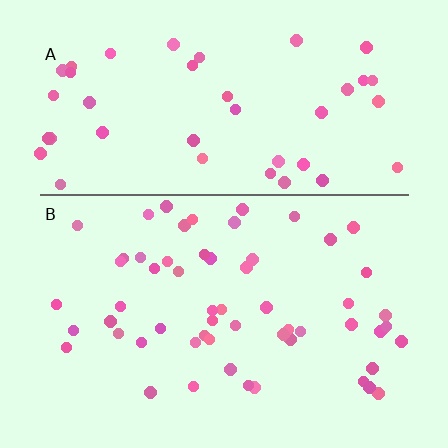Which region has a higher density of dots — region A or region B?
B (the bottom).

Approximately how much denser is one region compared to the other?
Approximately 1.3× — region B over region A.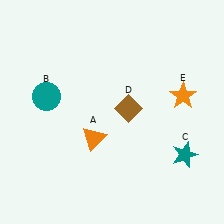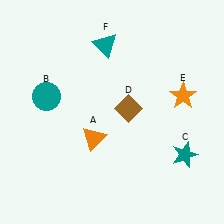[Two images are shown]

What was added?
A teal triangle (F) was added in Image 2.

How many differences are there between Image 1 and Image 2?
There is 1 difference between the two images.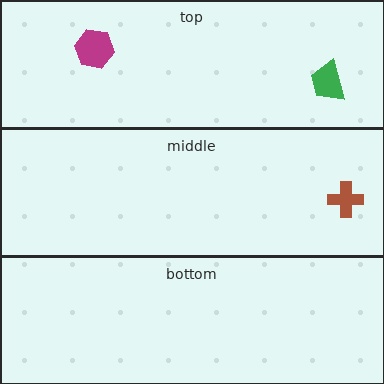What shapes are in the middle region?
The brown cross.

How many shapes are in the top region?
2.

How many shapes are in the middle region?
1.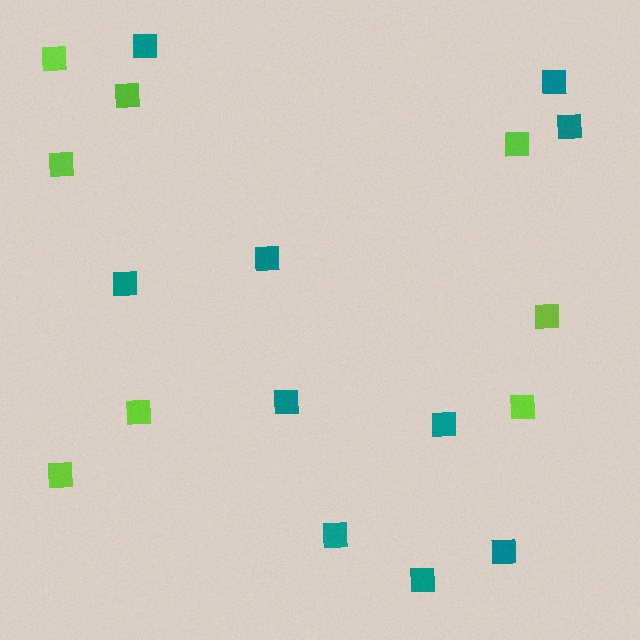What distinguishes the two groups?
There are 2 groups: one group of teal squares (10) and one group of lime squares (8).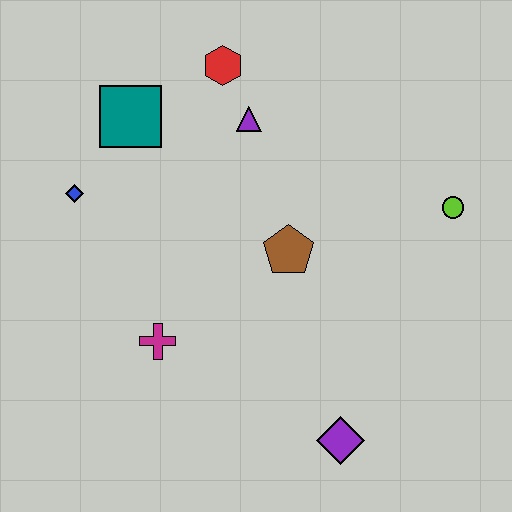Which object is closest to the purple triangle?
The red hexagon is closest to the purple triangle.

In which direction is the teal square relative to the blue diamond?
The teal square is above the blue diamond.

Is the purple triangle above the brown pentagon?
Yes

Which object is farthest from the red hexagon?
The purple diamond is farthest from the red hexagon.